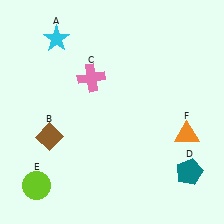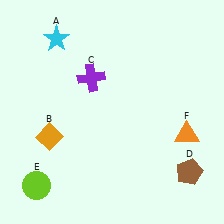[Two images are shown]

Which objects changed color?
B changed from brown to orange. C changed from pink to purple. D changed from teal to brown.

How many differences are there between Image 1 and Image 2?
There are 3 differences between the two images.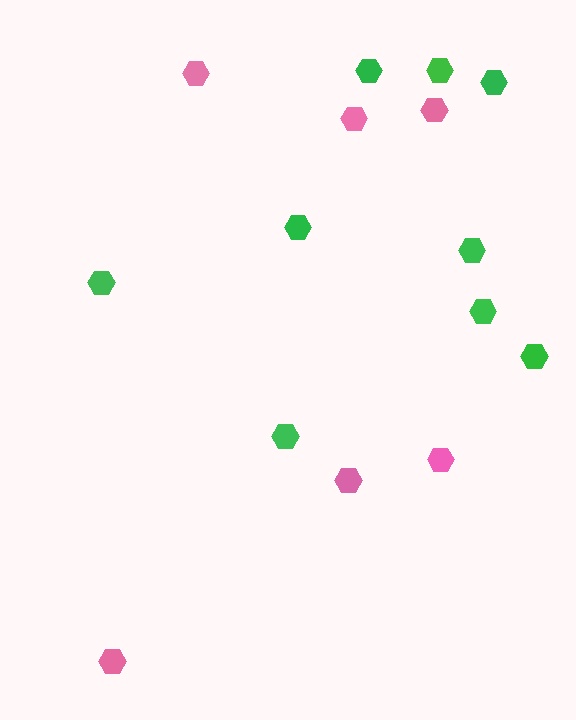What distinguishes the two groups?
There are 2 groups: one group of green hexagons (9) and one group of pink hexagons (6).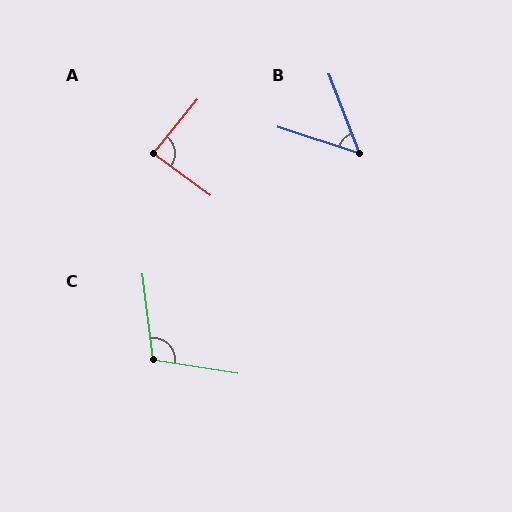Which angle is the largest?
C, at approximately 106 degrees.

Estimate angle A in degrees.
Approximately 87 degrees.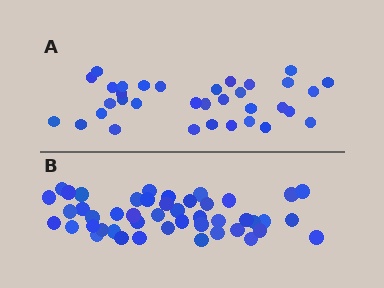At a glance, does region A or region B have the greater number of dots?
Region B (the bottom region) has more dots.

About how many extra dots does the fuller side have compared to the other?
Region B has roughly 12 or so more dots than region A.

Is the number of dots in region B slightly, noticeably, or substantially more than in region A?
Region B has noticeably more, but not dramatically so. The ratio is roughly 1.4 to 1.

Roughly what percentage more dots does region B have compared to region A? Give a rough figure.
About 35% more.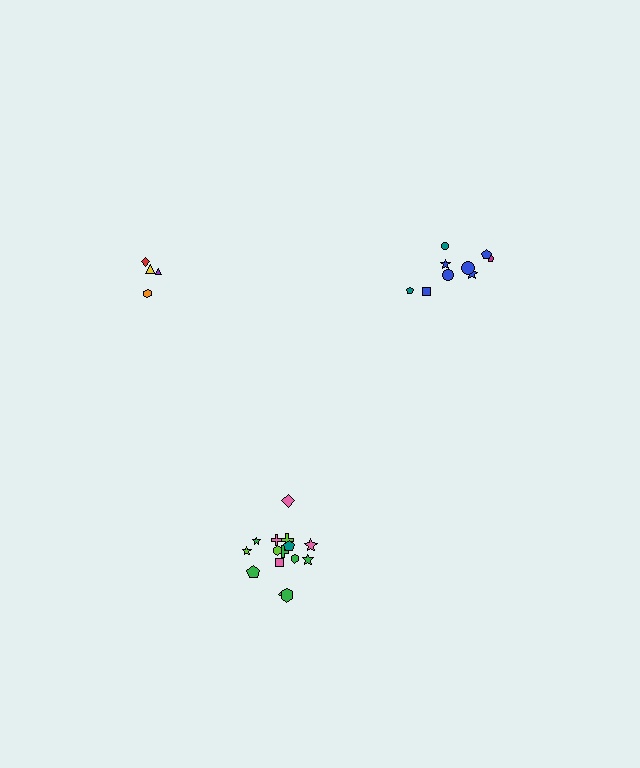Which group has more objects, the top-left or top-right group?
The top-right group.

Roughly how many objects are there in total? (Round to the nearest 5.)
Roughly 30 objects in total.